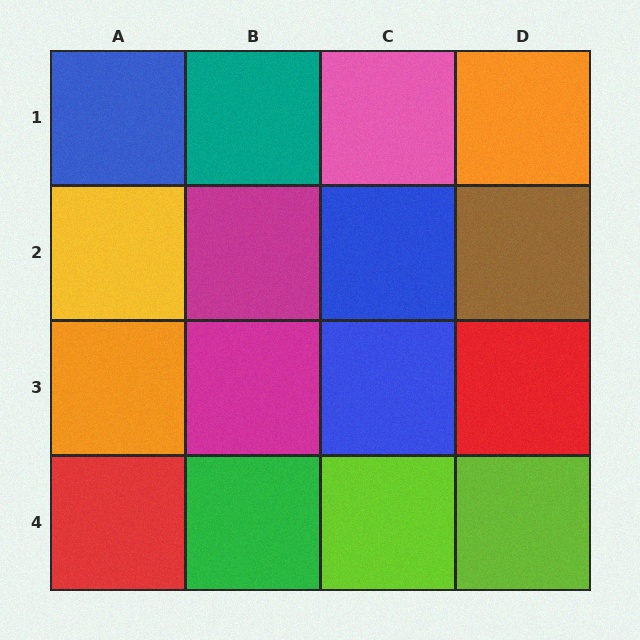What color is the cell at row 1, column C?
Pink.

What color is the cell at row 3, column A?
Orange.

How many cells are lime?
2 cells are lime.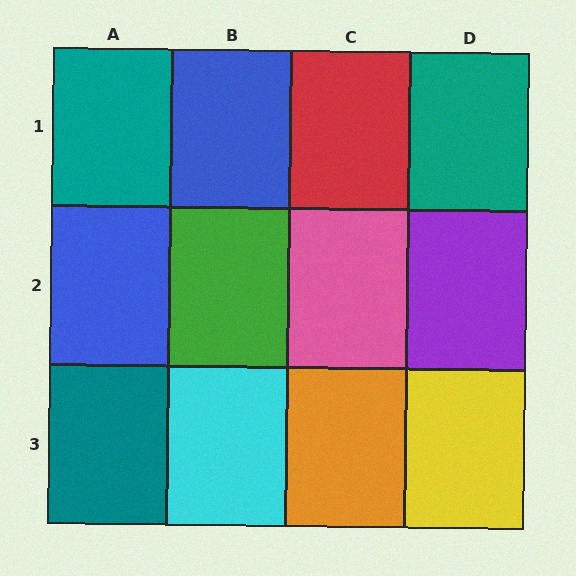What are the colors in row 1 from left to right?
Teal, blue, red, teal.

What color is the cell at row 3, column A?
Teal.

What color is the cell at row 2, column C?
Pink.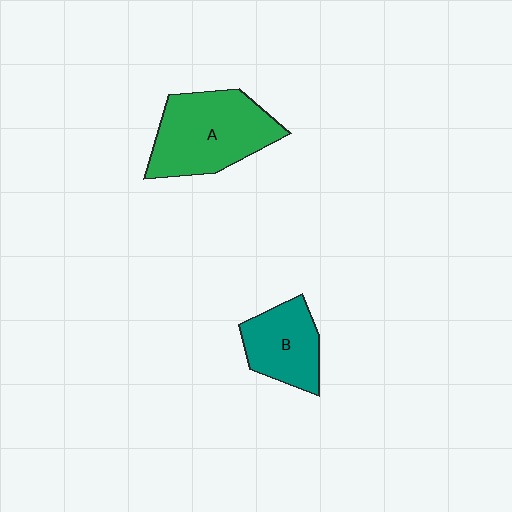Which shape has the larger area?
Shape A (green).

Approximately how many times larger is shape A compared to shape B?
Approximately 1.6 times.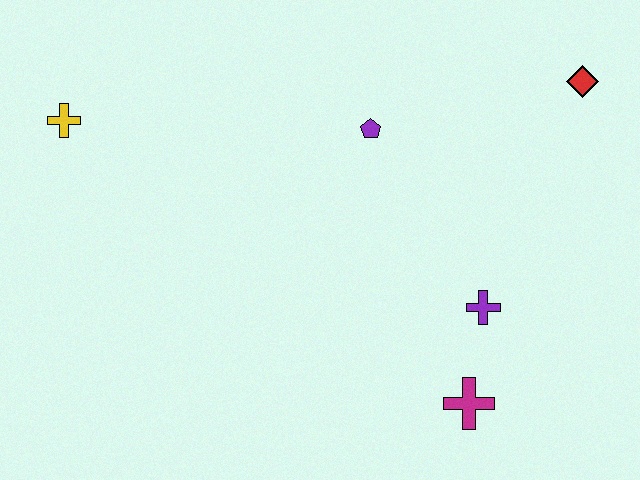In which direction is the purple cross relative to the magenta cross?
The purple cross is above the magenta cross.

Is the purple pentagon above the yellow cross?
No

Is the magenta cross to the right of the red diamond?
No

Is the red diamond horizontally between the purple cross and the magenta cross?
No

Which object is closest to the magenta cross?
The purple cross is closest to the magenta cross.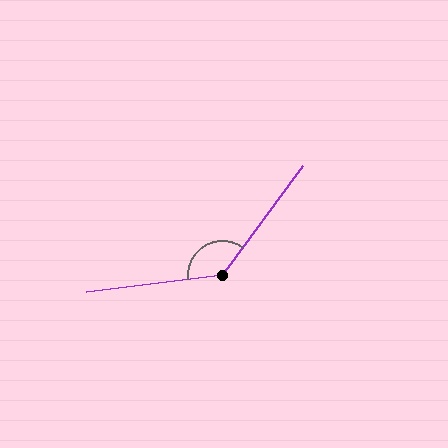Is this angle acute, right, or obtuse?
It is obtuse.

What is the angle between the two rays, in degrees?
Approximately 133 degrees.